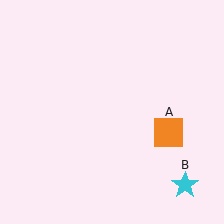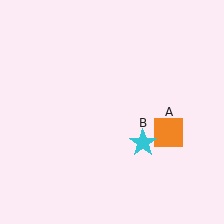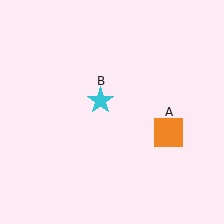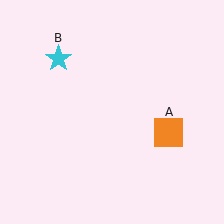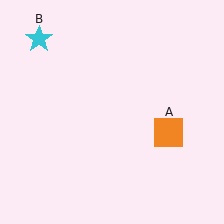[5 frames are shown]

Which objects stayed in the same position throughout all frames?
Orange square (object A) remained stationary.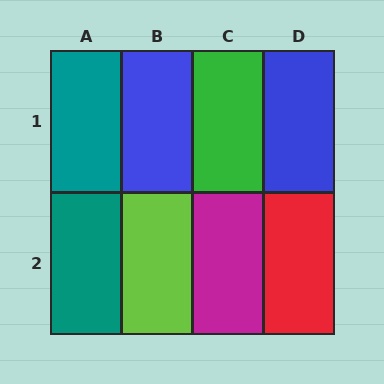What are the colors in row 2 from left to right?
Teal, lime, magenta, red.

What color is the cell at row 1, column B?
Blue.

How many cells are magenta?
1 cell is magenta.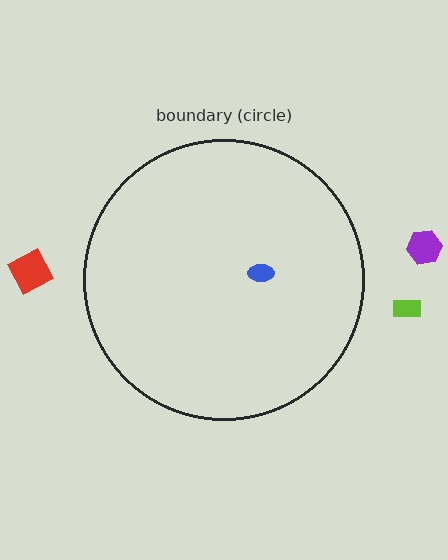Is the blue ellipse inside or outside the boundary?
Inside.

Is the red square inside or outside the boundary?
Outside.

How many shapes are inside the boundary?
1 inside, 3 outside.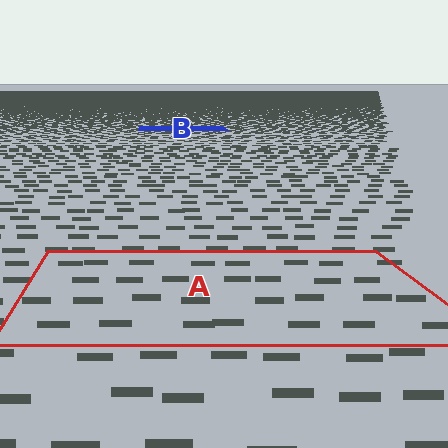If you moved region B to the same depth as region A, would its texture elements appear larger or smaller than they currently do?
They would appear larger. At a closer depth, the same texture elements are projected at a bigger on-screen size.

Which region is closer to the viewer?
Region A is closer. The texture elements there are larger and more spread out.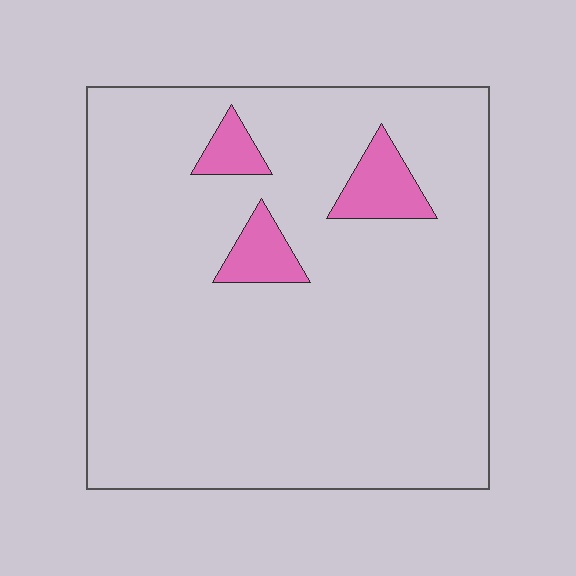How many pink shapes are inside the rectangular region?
3.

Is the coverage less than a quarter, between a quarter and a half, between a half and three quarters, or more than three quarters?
Less than a quarter.